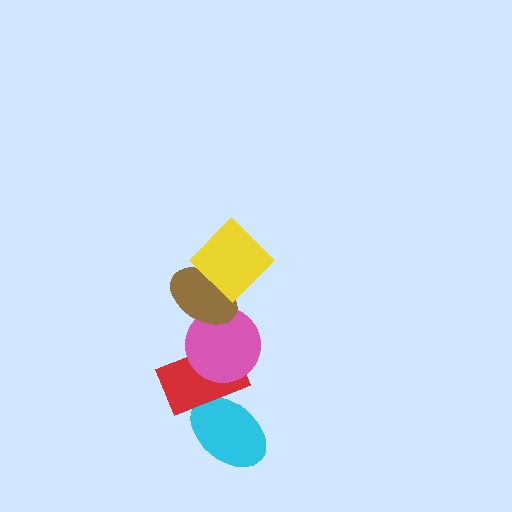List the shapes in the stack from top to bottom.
From top to bottom: the yellow diamond, the brown ellipse, the pink circle, the red rectangle, the cyan ellipse.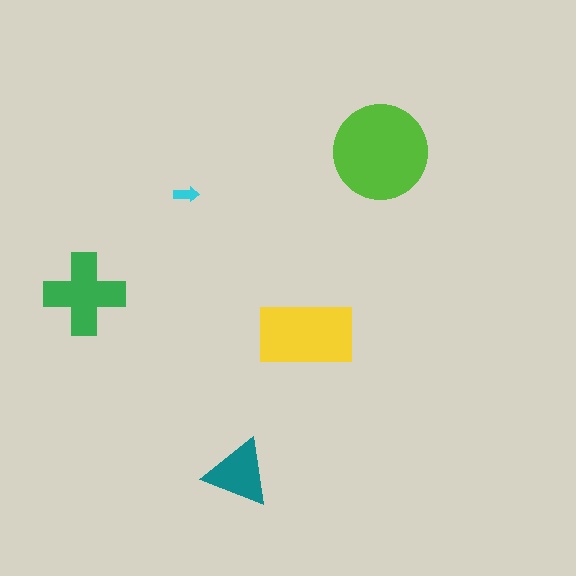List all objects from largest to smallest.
The lime circle, the yellow rectangle, the green cross, the teal triangle, the cyan arrow.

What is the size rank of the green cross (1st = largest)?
3rd.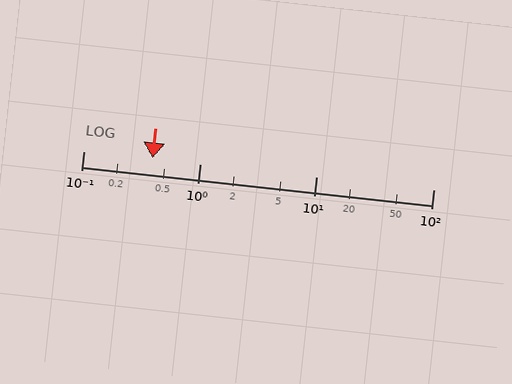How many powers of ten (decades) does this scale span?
The scale spans 3 decades, from 0.1 to 100.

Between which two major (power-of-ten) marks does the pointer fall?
The pointer is between 0.1 and 1.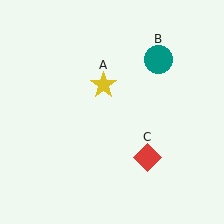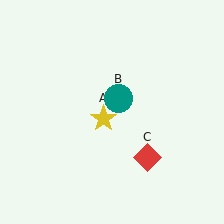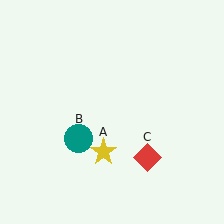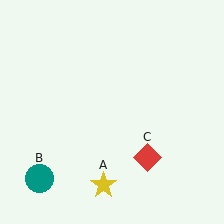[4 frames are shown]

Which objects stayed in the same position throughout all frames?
Red diamond (object C) remained stationary.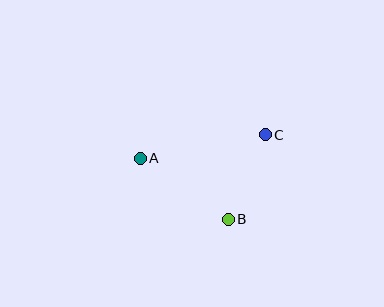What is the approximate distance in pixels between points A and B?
The distance between A and B is approximately 107 pixels.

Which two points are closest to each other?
Points B and C are closest to each other.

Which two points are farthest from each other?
Points A and C are farthest from each other.